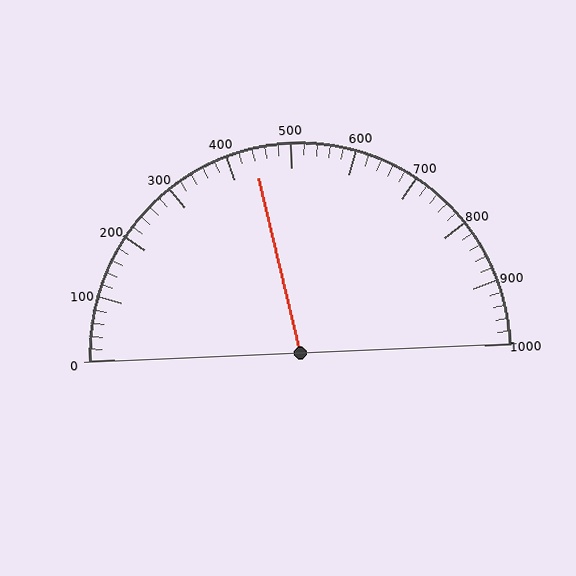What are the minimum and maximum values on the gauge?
The gauge ranges from 0 to 1000.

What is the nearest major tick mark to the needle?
The nearest major tick mark is 400.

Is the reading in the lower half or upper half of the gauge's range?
The reading is in the lower half of the range (0 to 1000).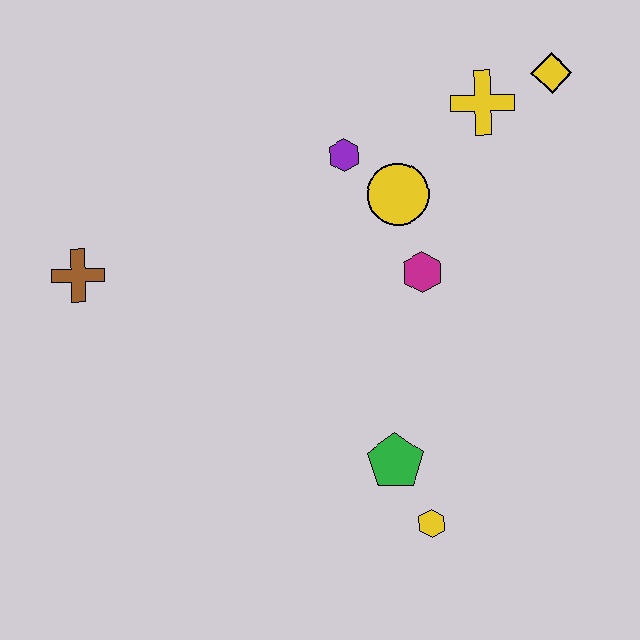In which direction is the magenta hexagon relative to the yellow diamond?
The magenta hexagon is below the yellow diamond.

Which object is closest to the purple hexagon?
The yellow circle is closest to the purple hexagon.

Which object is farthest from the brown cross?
The yellow diamond is farthest from the brown cross.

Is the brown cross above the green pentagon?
Yes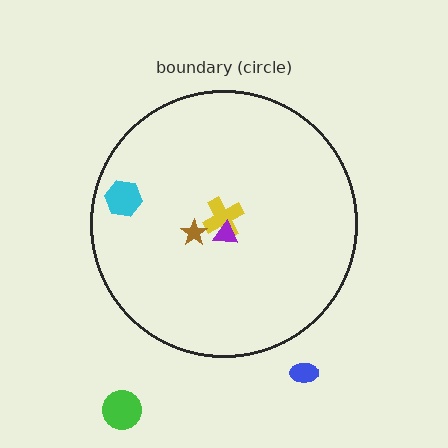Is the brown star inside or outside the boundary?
Inside.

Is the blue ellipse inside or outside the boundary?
Outside.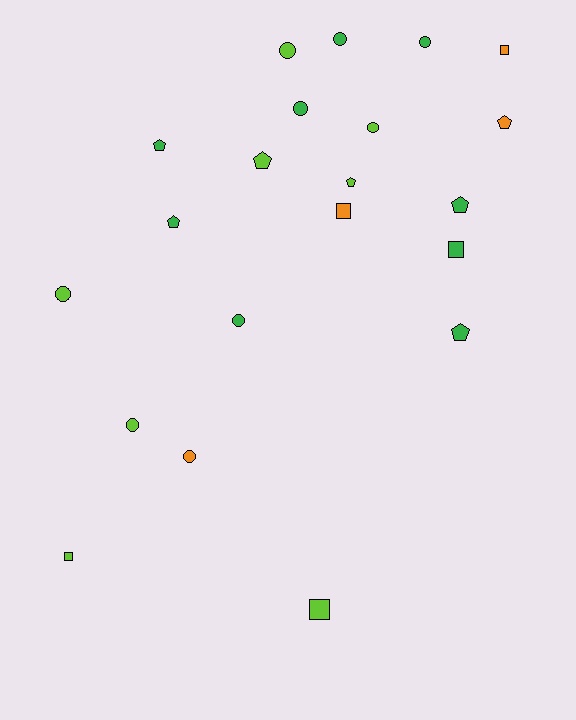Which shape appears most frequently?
Circle, with 9 objects.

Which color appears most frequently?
Green, with 9 objects.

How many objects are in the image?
There are 21 objects.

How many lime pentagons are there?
There are 2 lime pentagons.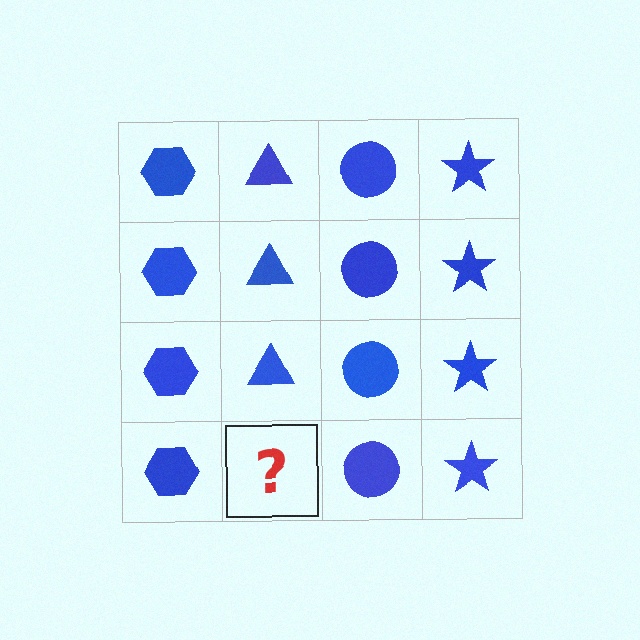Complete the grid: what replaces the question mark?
The question mark should be replaced with a blue triangle.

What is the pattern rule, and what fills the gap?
The rule is that each column has a consistent shape. The gap should be filled with a blue triangle.